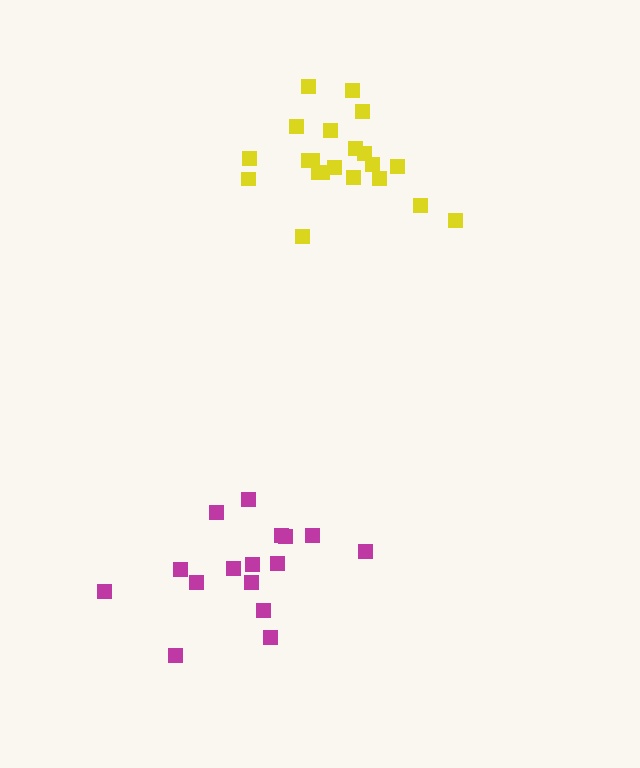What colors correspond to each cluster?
The clusters are colored: yellow, magenta.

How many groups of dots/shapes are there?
There are 2 groups.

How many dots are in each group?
Group 1: 21 dots, Group 2: 16 dots (37 total).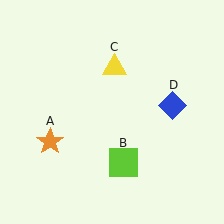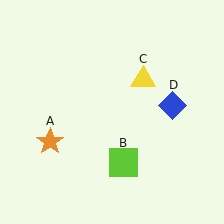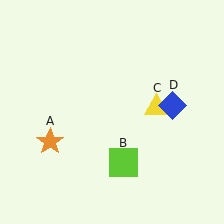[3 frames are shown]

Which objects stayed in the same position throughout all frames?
Orange star (object A) and lime square (object B) and blue diamond (object D) remained stationary.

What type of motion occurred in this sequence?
The yellow triangle (object C) rotated clockwise around the center of the scene.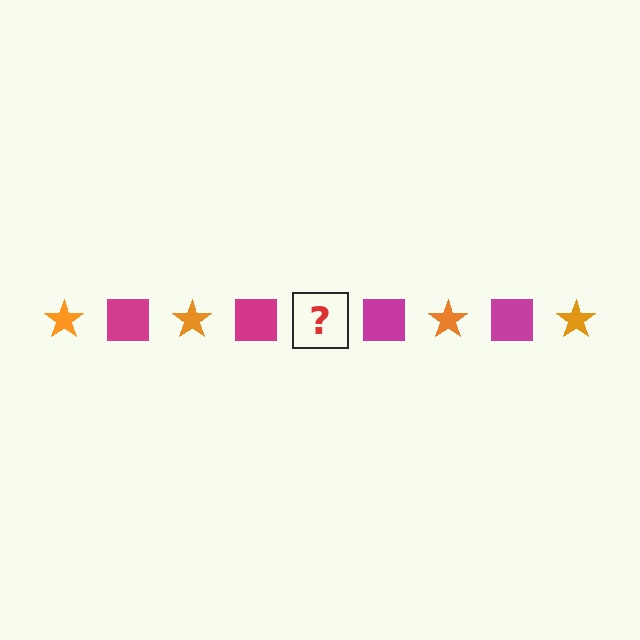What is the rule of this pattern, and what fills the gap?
The rule is that the pattern alternates between orange star and magenta square. The gap should be filled with an orange star.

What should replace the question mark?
The question mark should be replaced with an orange star.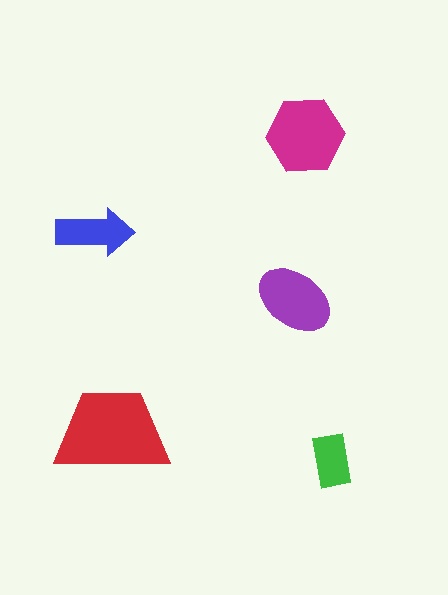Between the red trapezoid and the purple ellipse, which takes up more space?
The red trapezoid.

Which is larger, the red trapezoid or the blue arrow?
The red trapezoid.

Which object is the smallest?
The green rectangle.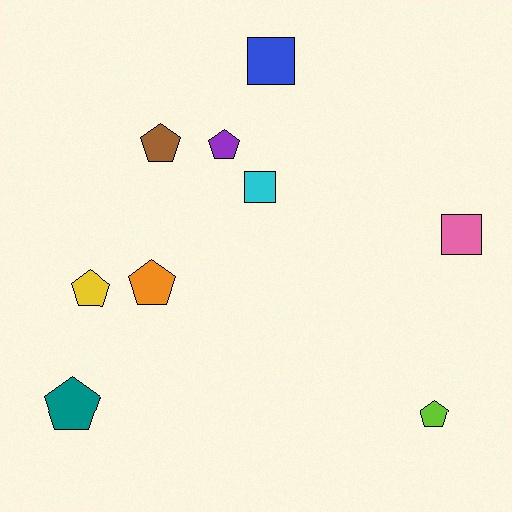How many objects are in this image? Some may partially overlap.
There are 9 objects.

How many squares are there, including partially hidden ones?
There are 3 squares.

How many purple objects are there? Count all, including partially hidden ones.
There is 1 purple object.